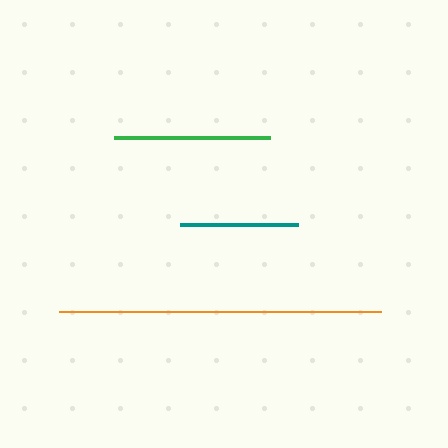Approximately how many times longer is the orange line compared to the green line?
The orange line is approximately 2.1 times the length of the green line.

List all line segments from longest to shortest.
From longest to shortest: orange, green, teal.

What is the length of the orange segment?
The orange segment is approximately 322 pixels long.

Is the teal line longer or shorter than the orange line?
The orange line is longer than the teal line.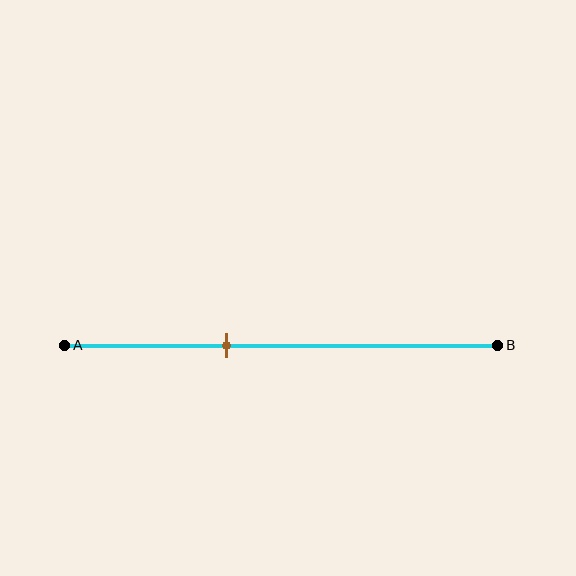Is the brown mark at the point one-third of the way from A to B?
No, the mark is at about 35% from A, not at the 33% one-third point.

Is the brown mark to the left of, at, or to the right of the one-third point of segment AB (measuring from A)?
The brown mark is to the right of the one-third point of segment AB.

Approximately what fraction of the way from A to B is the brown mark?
The brown mark is approximately 35% of the way from A to B.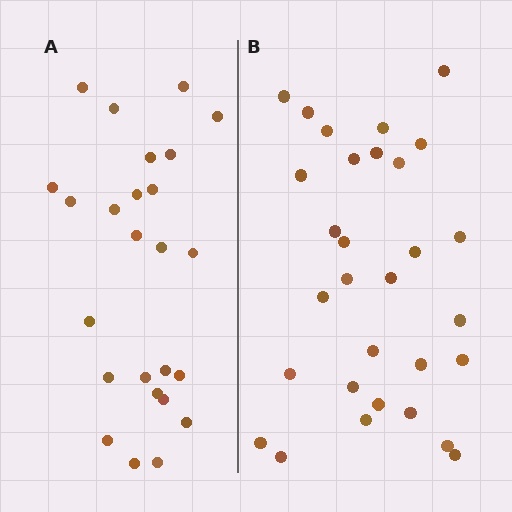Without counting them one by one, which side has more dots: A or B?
Region B (the right region) has more dots.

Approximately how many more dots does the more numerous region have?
Region B has about 5 more dots than region A.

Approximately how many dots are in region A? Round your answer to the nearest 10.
About 20 dots. (The exact count is 25, which rounds to 20.)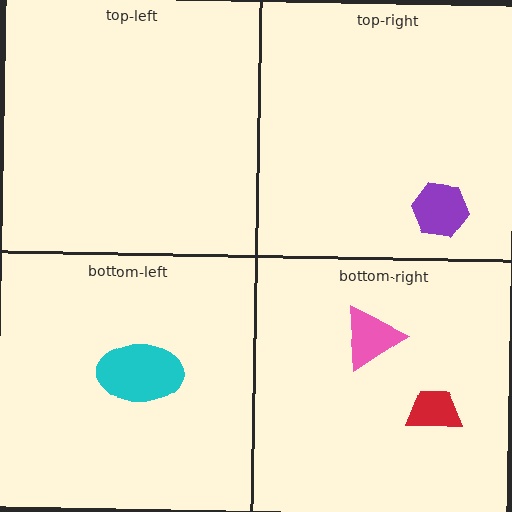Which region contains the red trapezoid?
The bottom-right region.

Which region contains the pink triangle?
The bottom-right region.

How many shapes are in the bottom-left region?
1.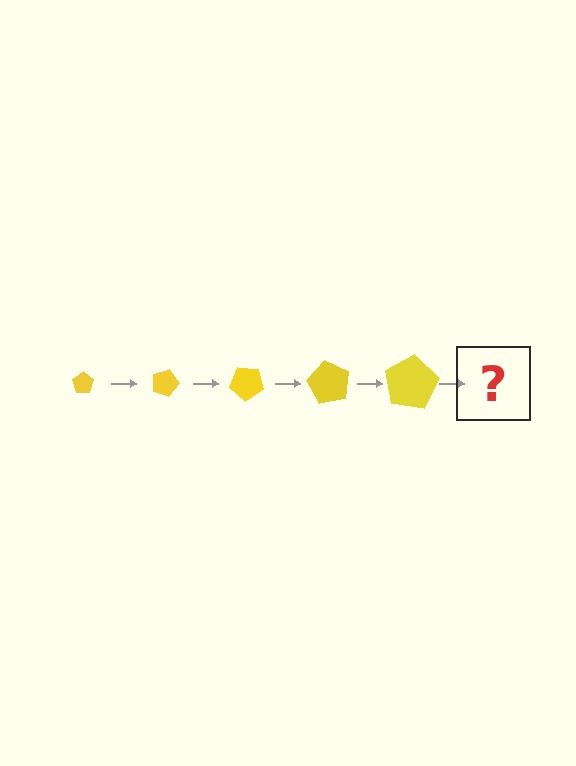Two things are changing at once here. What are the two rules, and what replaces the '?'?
The two rules are that the pentagon grows larger each step and it rotates 20 degrees each step. The '?' should be a pentagon, larger than the previous one and rotated 100 degrees from the start.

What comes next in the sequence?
The next element should be a pentagon, larger than the previous one and rotated 100 degrees from the start.